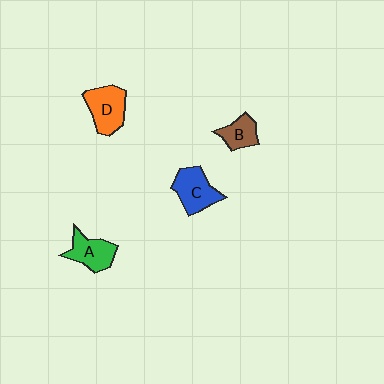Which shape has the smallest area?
Shape B (brown).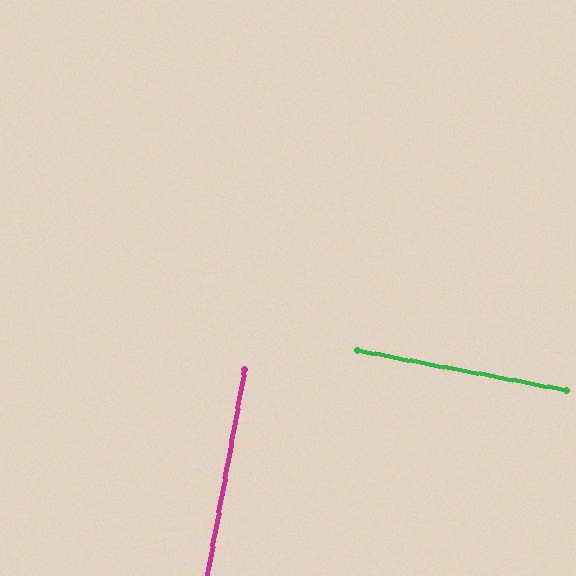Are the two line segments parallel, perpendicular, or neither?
Perpendicular — they meet at approximately 89°.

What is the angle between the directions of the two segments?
Approximately 89 degrees.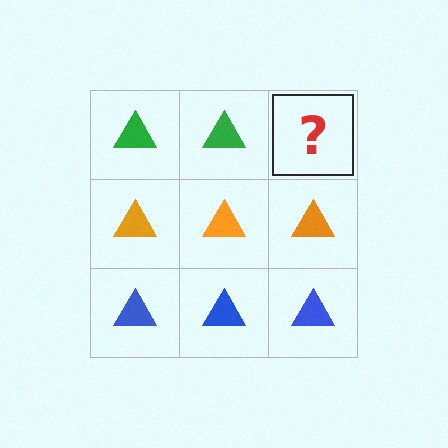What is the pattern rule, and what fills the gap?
The rule is that each row has a consistent color. The gap should be filled with a green triangle.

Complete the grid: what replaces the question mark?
The question mark should be replaced with a green triangle.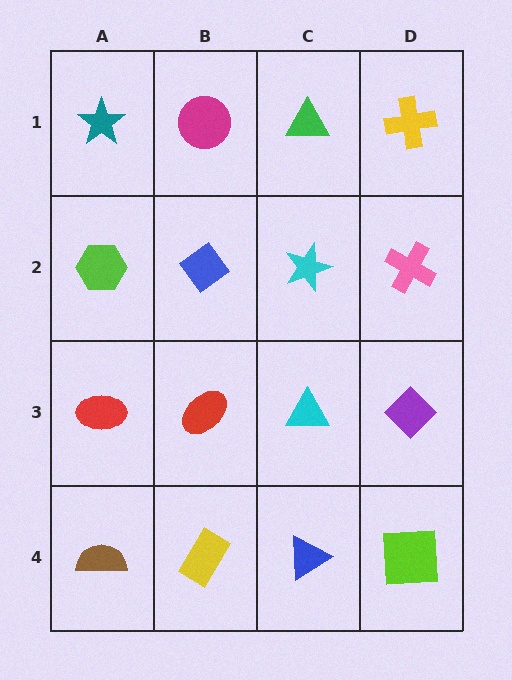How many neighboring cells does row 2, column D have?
3.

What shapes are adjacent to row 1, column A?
A lime hexagon (row 2, column A), a magenta circle (row 1, column B).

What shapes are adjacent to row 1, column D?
A pink cross (row 2, column D), a green triangle (row 1, column C).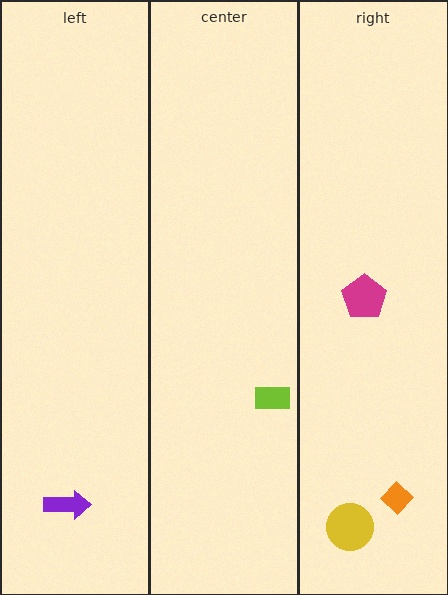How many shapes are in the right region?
3.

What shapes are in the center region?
The lime rectangle.